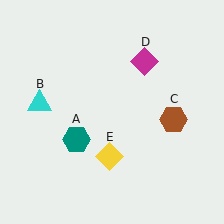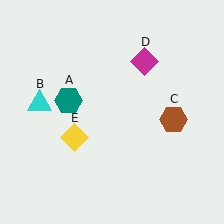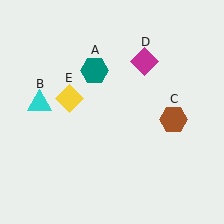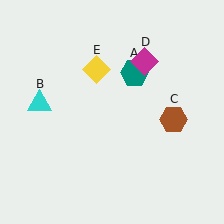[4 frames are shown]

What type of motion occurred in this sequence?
The teal hexagon (object A), yellow diamond (object E) rotated clockwise around the center of the scene.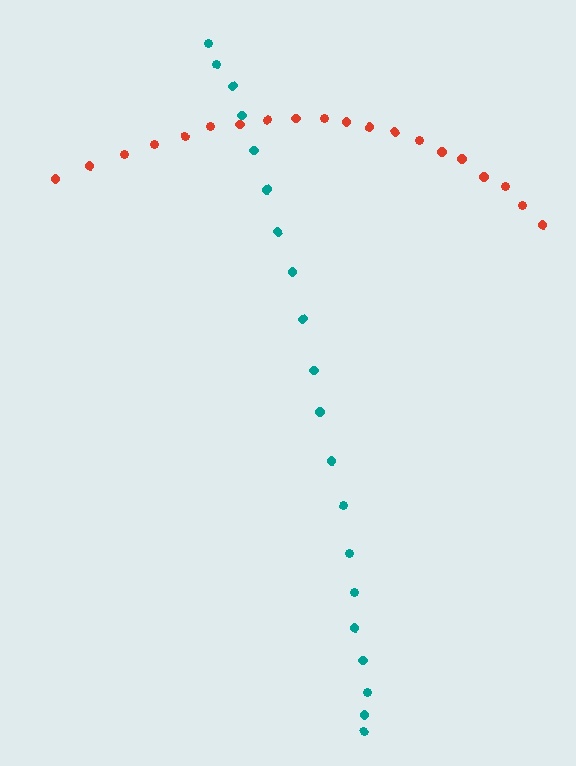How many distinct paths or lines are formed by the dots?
There are 2 distinct paths.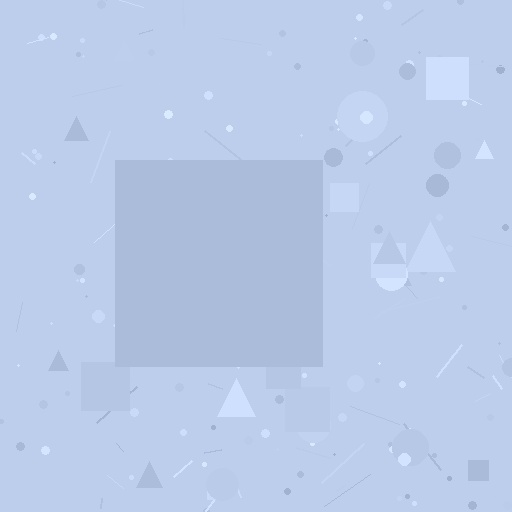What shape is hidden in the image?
A square is hidden in the image.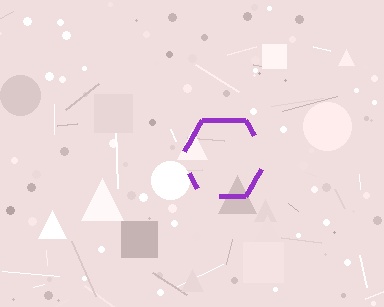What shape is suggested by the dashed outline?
The dashed outline suggests a hexagon.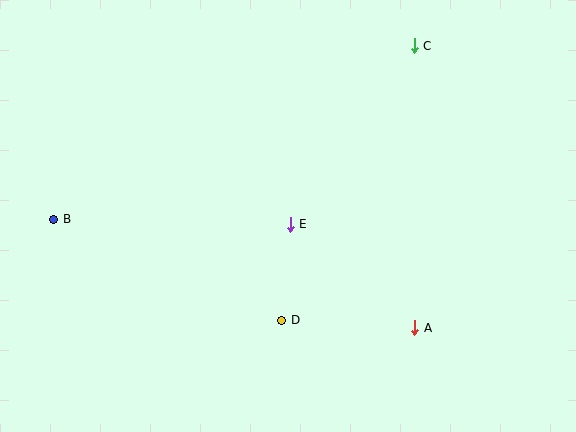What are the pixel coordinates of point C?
Point C is at (414, 46).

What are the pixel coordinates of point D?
Point D is at (282, 320).